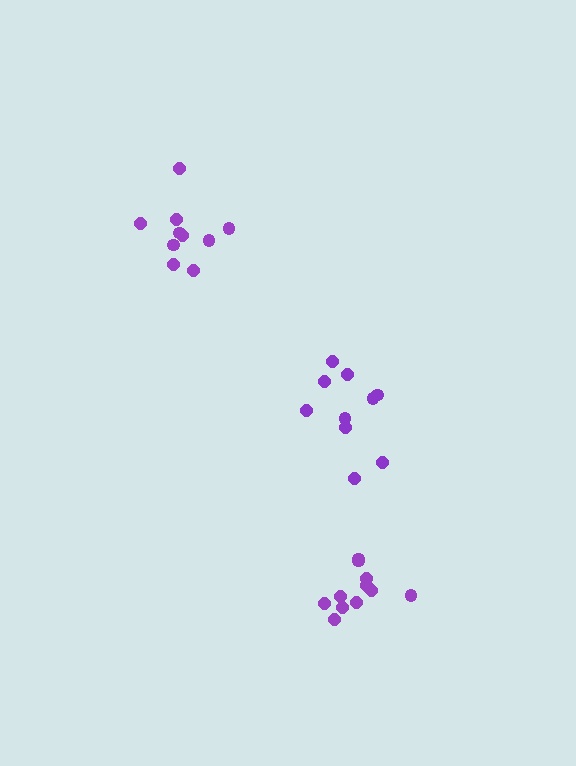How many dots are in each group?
Group 1: 10 dots, Group 2: 10 dots, Group 3: 11 dots (31 total).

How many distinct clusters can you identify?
There are 3 distinct clusters.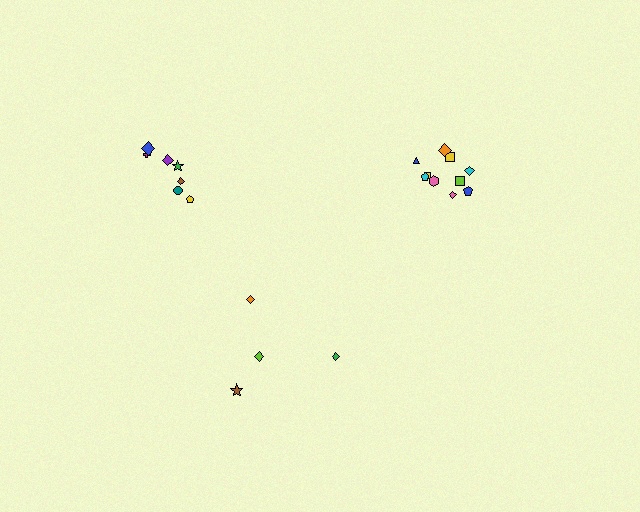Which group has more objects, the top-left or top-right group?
The top-right group.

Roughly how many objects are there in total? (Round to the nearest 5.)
Roughly 20 objects in total.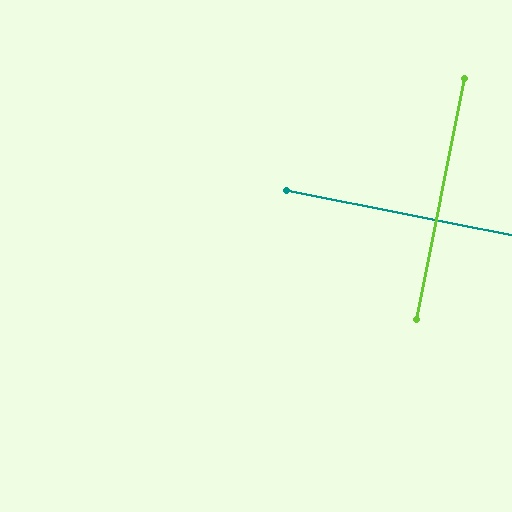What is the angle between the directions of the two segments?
Approximately 90 degrees.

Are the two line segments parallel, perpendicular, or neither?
Perpendicular — they meet at approximately 90°.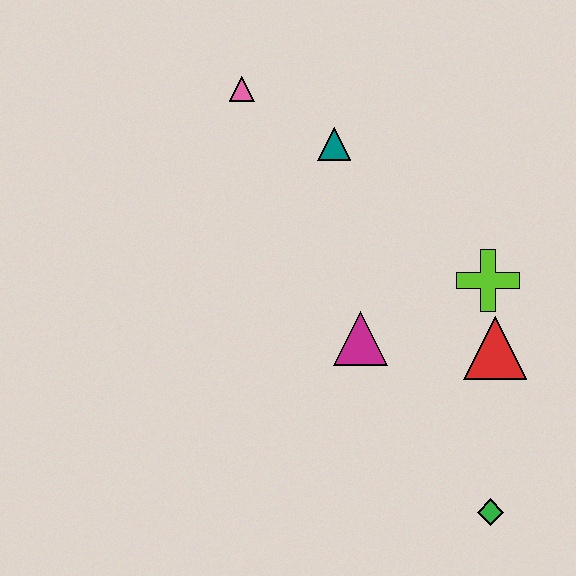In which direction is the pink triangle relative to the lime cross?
The pink triangle is to the left of the lime cross.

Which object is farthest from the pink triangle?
The green diamond is farthest from the pink triangle.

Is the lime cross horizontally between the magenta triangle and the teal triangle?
No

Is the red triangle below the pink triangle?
Yes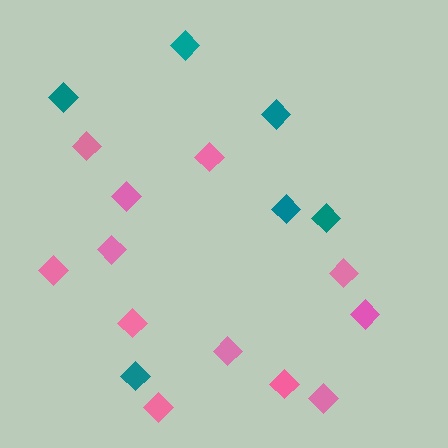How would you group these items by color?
There are 2 groups: one group of pink diamonds (12) and one group of teal diamonds (6).